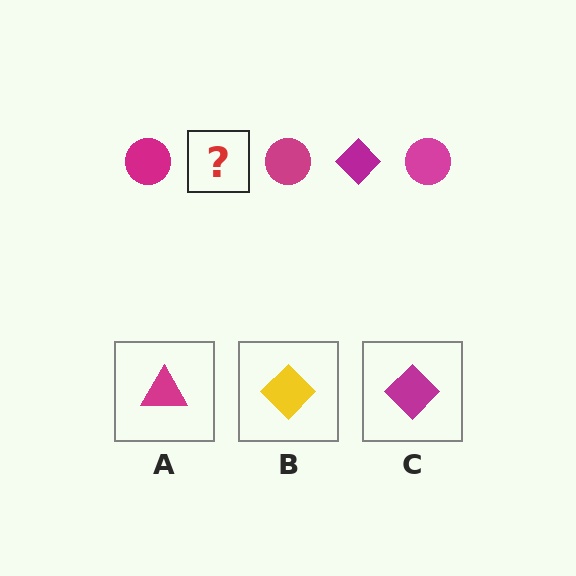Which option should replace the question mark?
Option C.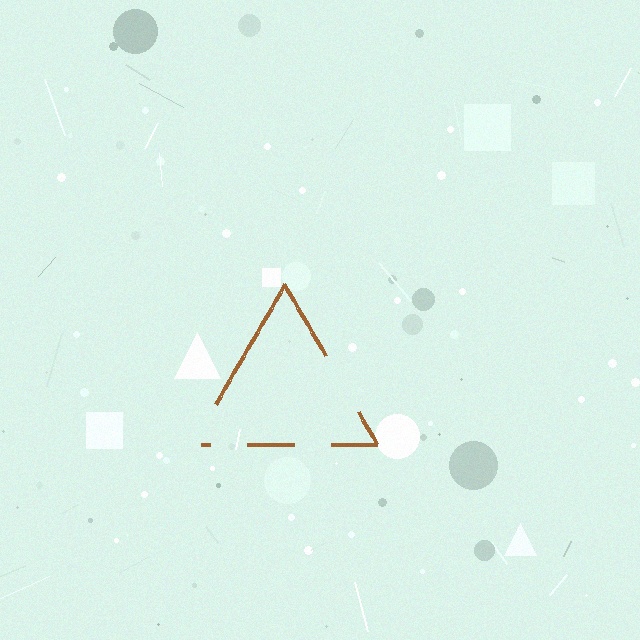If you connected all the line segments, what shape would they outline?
They would outline a triangle.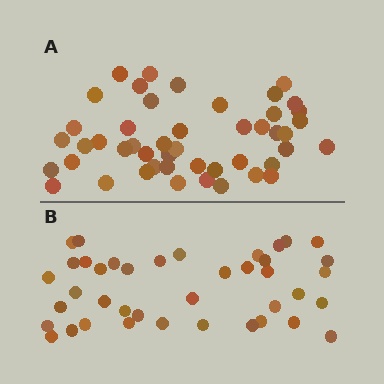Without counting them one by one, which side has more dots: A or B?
Region A (the top region) has more dots.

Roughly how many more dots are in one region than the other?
Region A has roughly 8 or so more dots than region B.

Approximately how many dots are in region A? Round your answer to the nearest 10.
About 50 dots. (The exact count is 47, which rounds to 50.)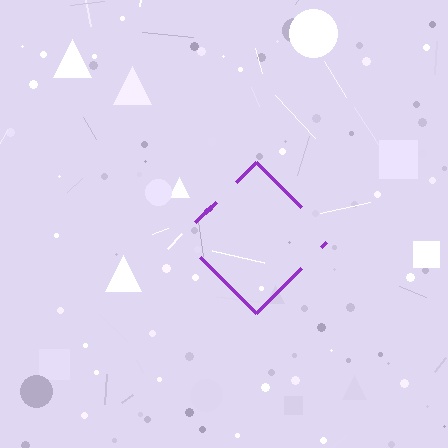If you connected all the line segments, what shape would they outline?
They would outline a diamond.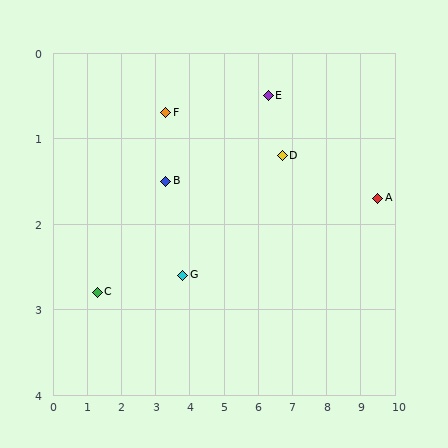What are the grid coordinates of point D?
Point D is at approximately (6.7, 1.2).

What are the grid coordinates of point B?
Point B is at approximately (3.3, 1.5).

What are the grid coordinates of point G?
Point G is at approximately (3.8, 2.6).